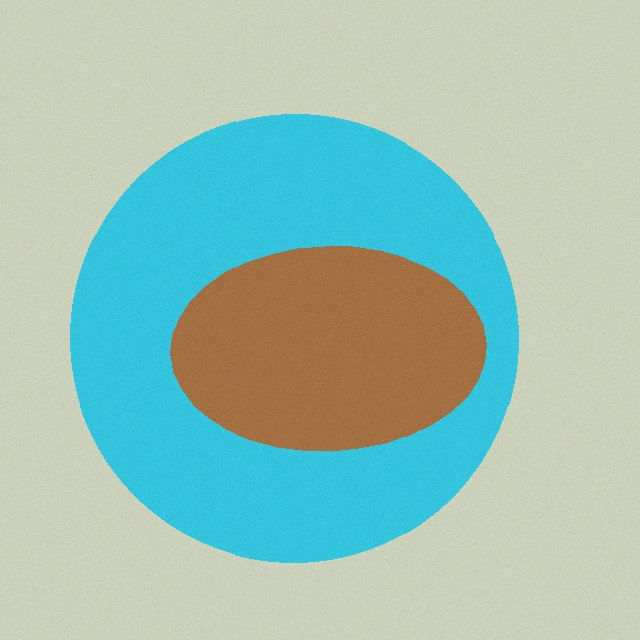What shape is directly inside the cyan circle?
The brown ellipse.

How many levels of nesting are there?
2.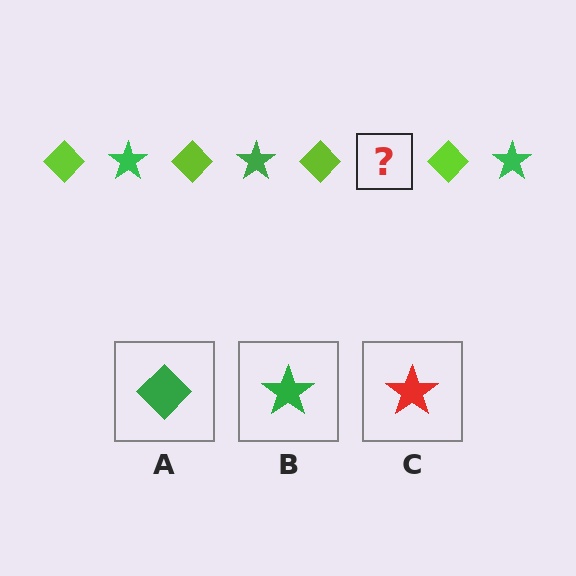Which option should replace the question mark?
Option B.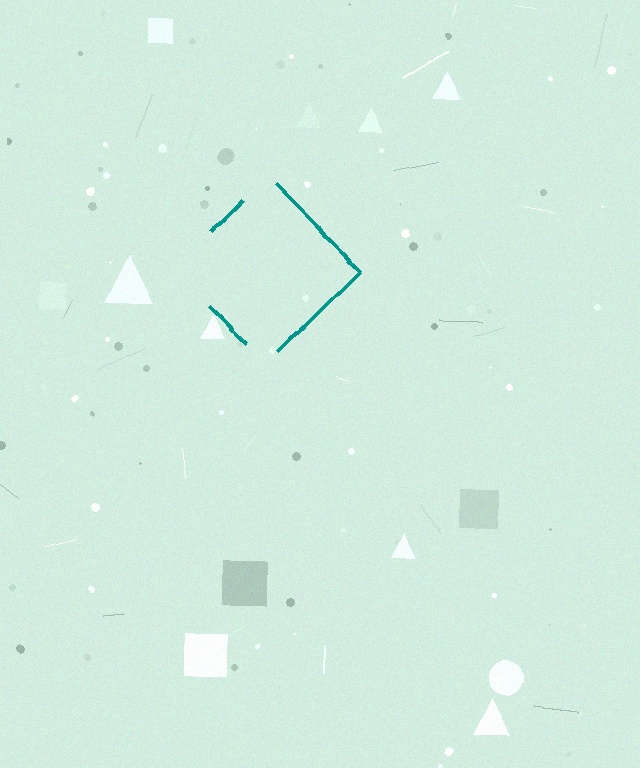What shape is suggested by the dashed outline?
The dashed outline suggests a diamond.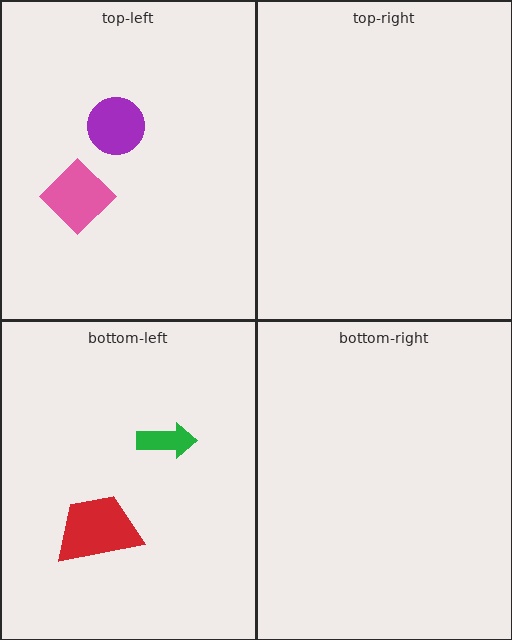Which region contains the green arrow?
The bottom-left region.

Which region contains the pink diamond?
The top-left region.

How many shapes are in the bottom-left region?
2.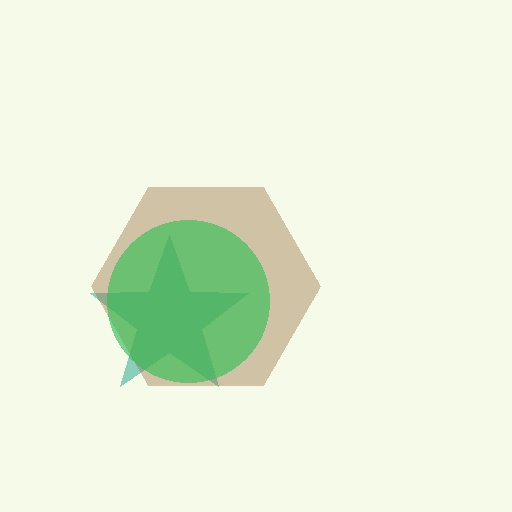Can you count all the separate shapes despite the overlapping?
Yes, there are 3 separate shapes.